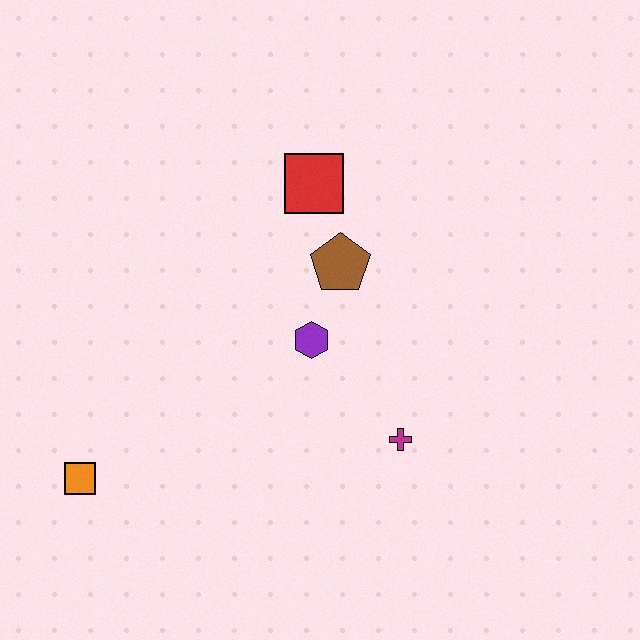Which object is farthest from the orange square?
The red square is farthest from the orange square.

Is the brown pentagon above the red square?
No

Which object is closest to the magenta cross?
The purple hexagon is closest to the magenta cross.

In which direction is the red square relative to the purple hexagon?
The red square is above the purple hexagon.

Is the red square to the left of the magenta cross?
Yes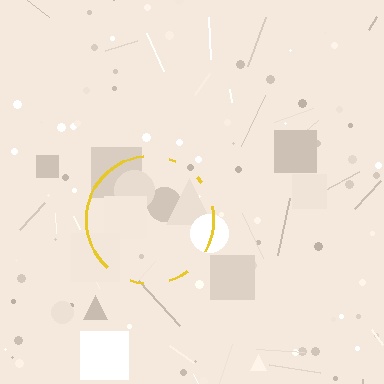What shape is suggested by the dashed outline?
The dashed outline suggests a circle.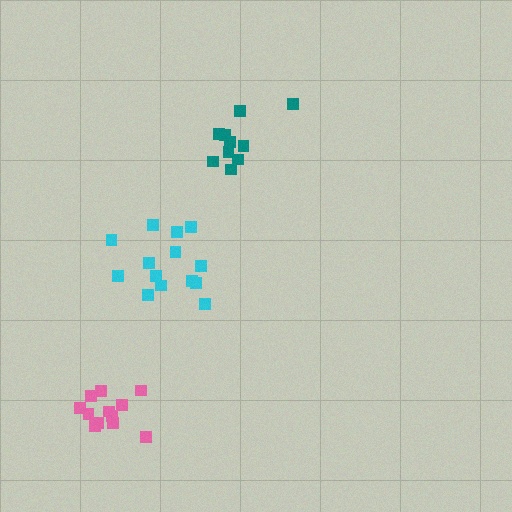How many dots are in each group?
Group 1: 12 dots, Group 2: 10 dots, Group 3: 14 dots (36 total).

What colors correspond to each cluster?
The clusters are colored: pink, teal, cyan.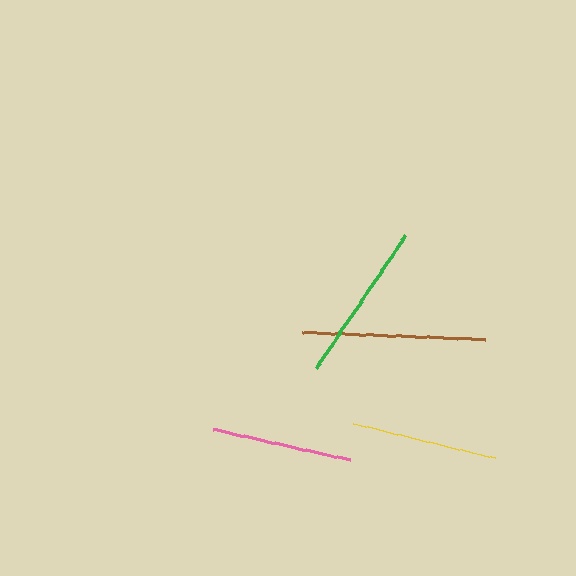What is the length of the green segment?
The green segment is approximately 160 pixels long.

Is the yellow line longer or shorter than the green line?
The green line is longer than the yellow line.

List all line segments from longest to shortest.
From longest to shortest: brown, green, yellow, pink.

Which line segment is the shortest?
The pink line is the shortest at approximately 140 pixels.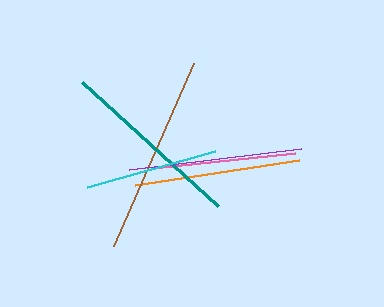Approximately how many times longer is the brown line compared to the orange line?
The brown line is approximately 1.2 times the length of the orange line.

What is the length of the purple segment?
The purple segment is approximately 173 pixels long.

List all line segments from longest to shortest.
From longest to shortest: brown, teal, purple, orange, pink, cyan.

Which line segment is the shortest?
The cyan line is the shortest at approximately 133 pixels.